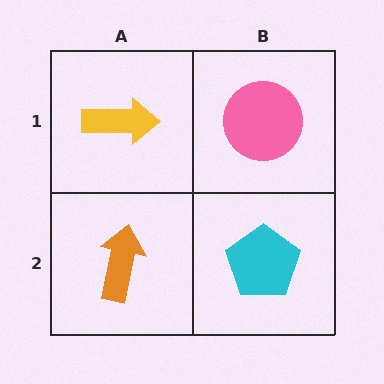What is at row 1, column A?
A yellow arrow.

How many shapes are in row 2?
2 shapes.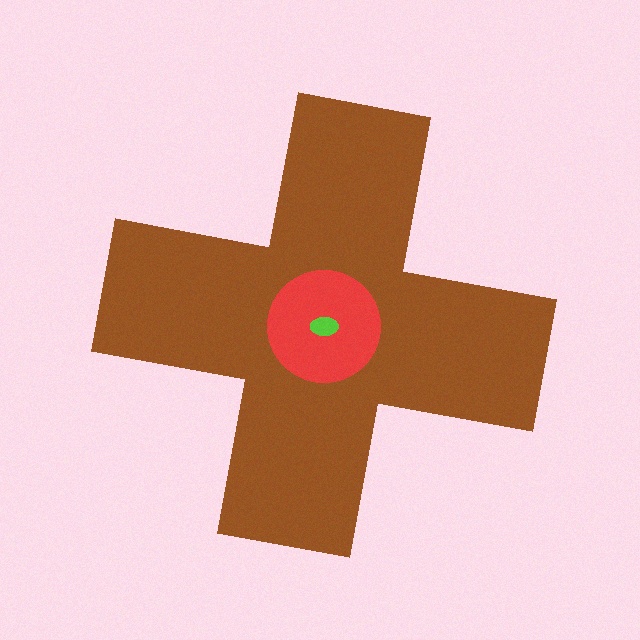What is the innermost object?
The lime ellipse.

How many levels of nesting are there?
3.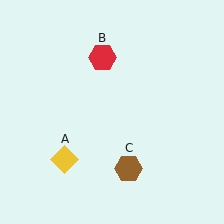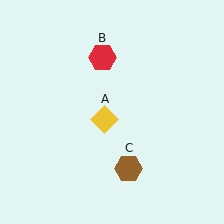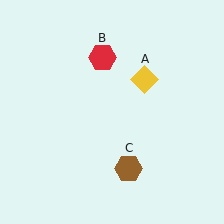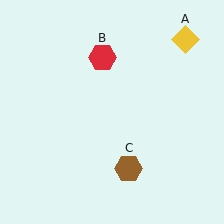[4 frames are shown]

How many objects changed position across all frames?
1 object changed position: yellow diamond (object A).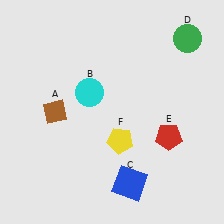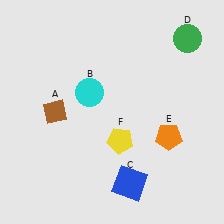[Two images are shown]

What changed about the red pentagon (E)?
In Image 1, E is red. In Image 2, it changed to orange.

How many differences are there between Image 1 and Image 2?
There is 1 difference between the two images.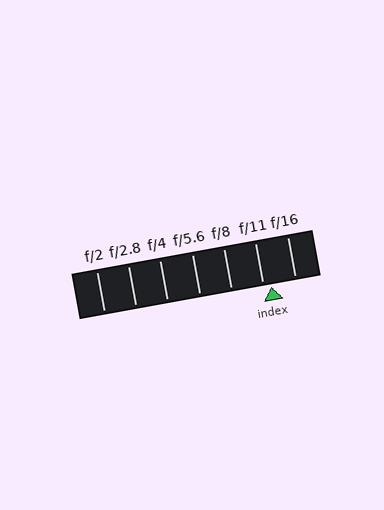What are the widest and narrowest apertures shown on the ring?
The widest aperture shown is f/2 and the narrowest is f/16.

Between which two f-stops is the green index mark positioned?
The index mark is between f/11 and f/16.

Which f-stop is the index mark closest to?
The index mark is closest to f/11.